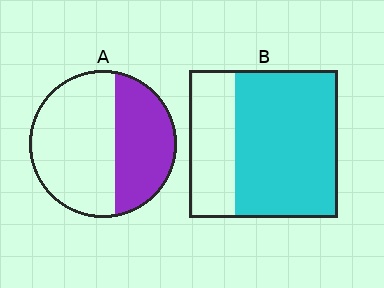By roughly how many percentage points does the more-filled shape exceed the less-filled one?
By roughly 30 percentage points (B over A).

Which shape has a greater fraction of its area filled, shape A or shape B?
Shape B.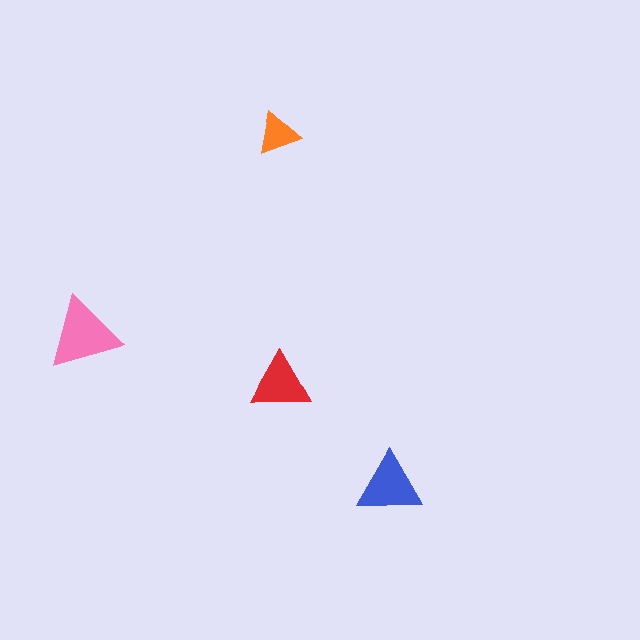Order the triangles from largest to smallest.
the pink one, the blue one, the red one, the orange one.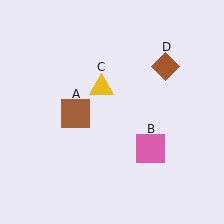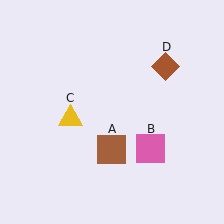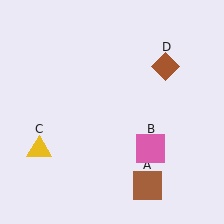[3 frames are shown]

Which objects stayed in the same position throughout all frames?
Pink square (object B) and brown diamond (object D) remained stationary.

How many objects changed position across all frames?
2 objects changed position: brown square (object A), yellow triangle (object C).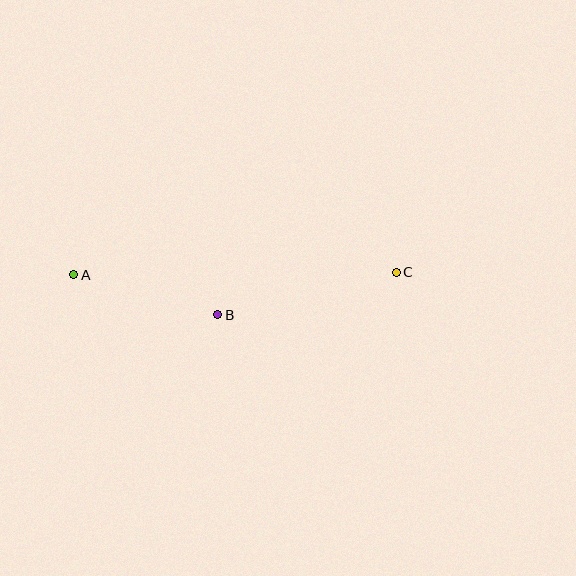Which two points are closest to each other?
Points A and B are closest to each other.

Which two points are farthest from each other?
Points A and C are farthest from each other.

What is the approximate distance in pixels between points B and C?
The distance between B and C is approximately 184 pixels.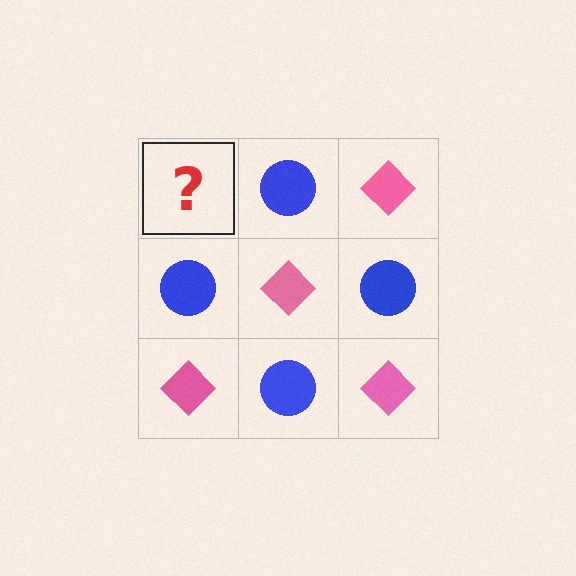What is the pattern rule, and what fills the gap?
The rule is that it alternates pink diamond and blue circle in a checkerboard pattern. The gap should be filled with a pink diamond.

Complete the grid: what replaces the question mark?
The question mark should be replaced with a pink diamond.